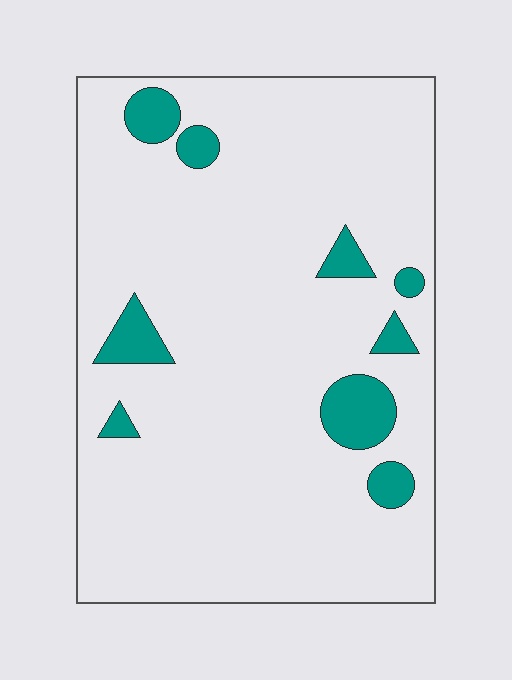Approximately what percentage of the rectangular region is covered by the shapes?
Approximately 10%.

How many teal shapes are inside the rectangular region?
9.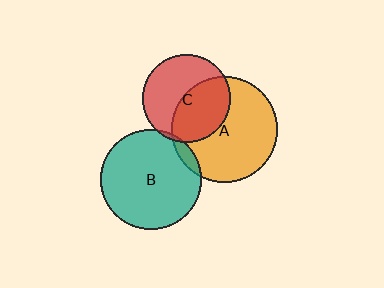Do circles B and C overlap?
Yes.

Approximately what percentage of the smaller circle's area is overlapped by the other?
Approximately 5%.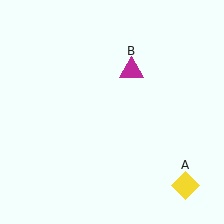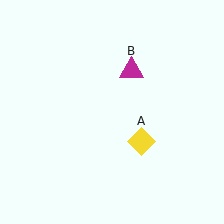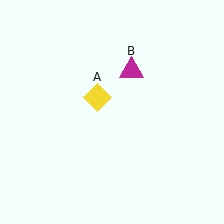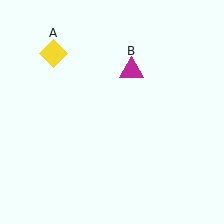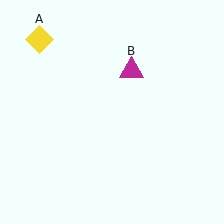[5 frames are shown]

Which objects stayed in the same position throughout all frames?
Magenta triangle (object B) remained stationary.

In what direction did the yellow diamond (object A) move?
The yellow diamond (object A) moved up and to the left.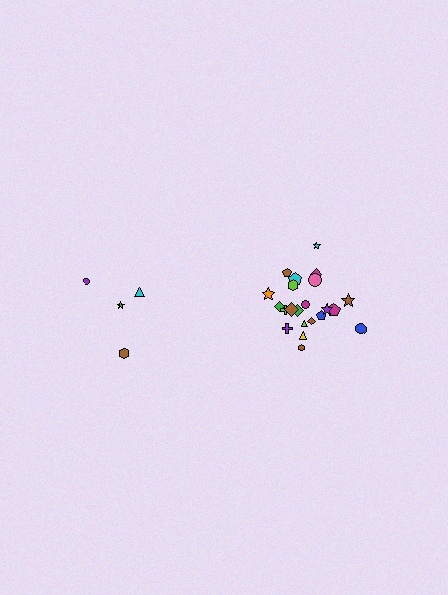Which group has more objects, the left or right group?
The right group.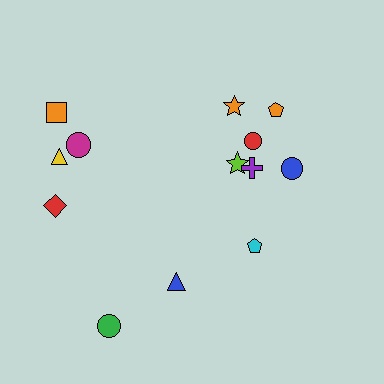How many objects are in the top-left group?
There are 4 objects.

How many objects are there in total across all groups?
There are 13 objects.